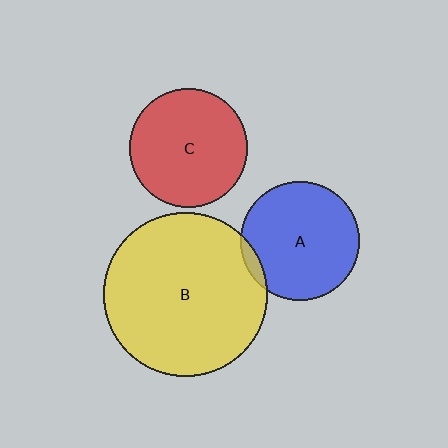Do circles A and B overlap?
Yes.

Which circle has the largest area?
Circle B (yellow).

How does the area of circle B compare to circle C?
Approximately 1.9 times.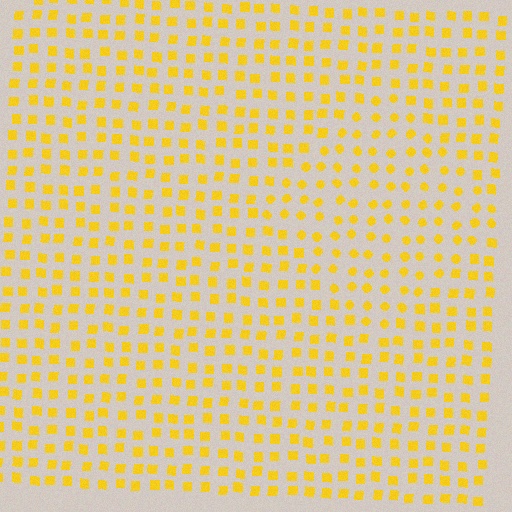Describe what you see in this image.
The image is filled with small yellow elements arranged in a uniform grid. A diamond-shaped region contains circles, while the surrounding area contains squares. The boundary is defined purely by the change in element shape.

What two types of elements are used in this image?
The image uses circles inside the diamond region and squares outside it.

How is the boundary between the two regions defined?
The boundary is defined by a change in element shape: circles inside vs. squares outside. All elements share the same color and spacing.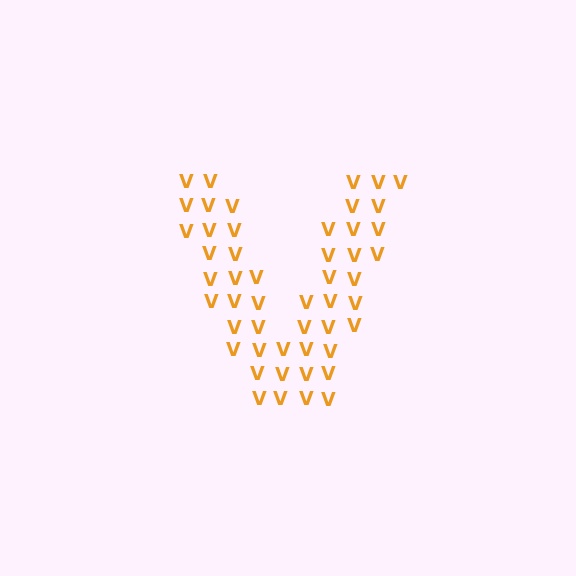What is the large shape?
The large shape is the letter V.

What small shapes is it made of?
It is made of small letter V's.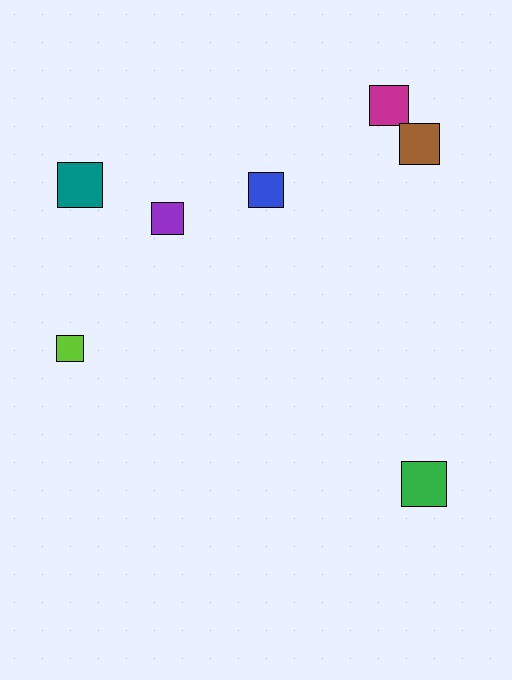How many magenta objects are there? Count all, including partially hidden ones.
There is 1 magenta object.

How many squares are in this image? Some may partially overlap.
There are 7 squares.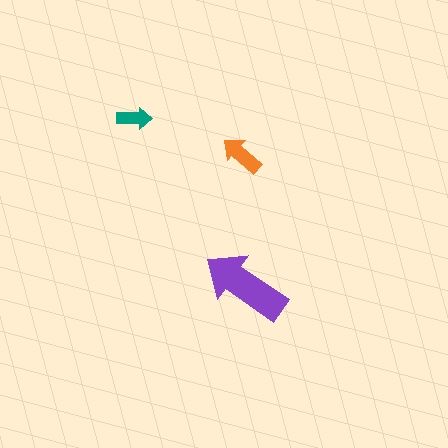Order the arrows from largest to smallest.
the purple one, the orange one, the teal one.